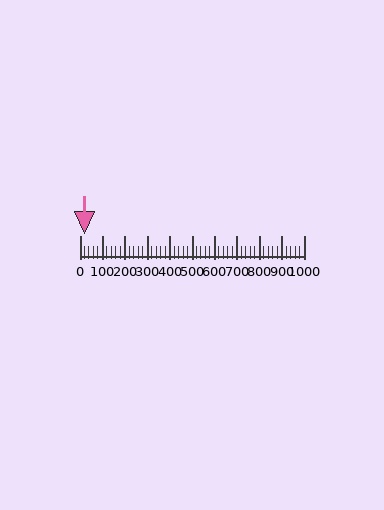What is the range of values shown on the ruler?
The ruler shows values from 0 to 1000.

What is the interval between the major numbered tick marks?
The major tick marks are spaced 100 units apart.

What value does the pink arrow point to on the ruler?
The pink arrow points to approximately 20.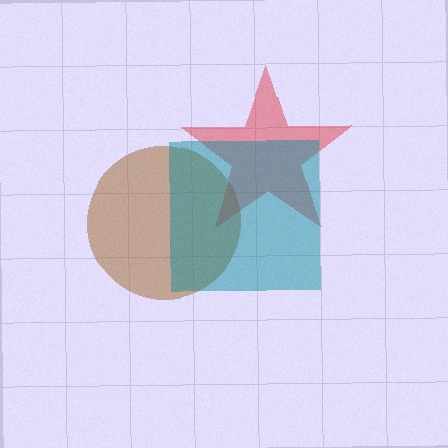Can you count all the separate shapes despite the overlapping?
Yes, there are 3 separate shapes.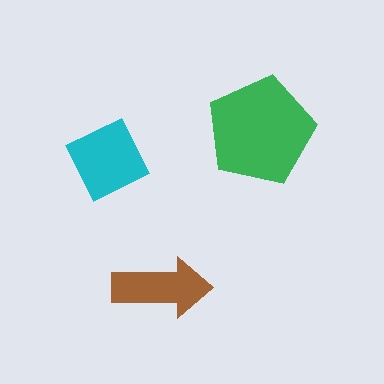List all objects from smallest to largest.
The brown arrow, the cyan square, the green pentagon.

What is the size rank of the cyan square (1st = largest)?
2nd.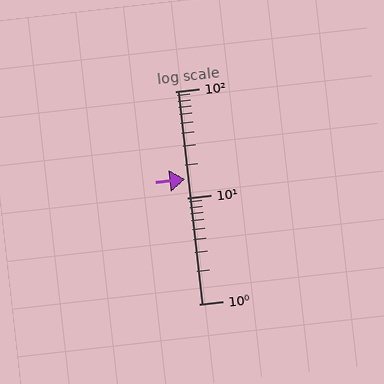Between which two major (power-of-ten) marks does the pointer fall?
The pointer is between 10 and 100.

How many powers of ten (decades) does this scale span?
The scale spans 2 decades, from 1 to 100.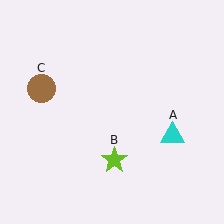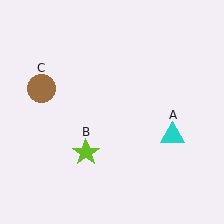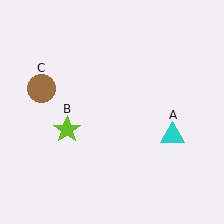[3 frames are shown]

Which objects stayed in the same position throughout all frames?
Cyan triangle (object A) and brown circle (object C) remained stationary.